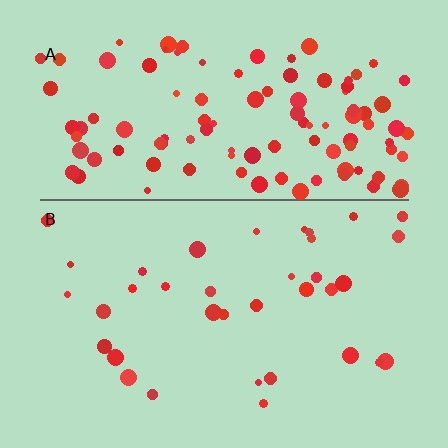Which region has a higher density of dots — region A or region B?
A (the top).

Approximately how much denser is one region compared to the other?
Approximately 3.2× — region A over region B.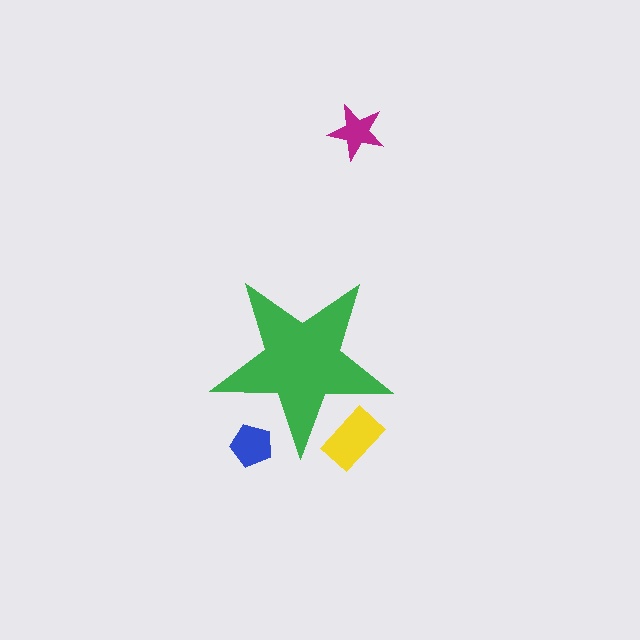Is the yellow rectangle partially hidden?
Yes, the yellow rectangle is partially hidden behind the green star.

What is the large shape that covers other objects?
A green star.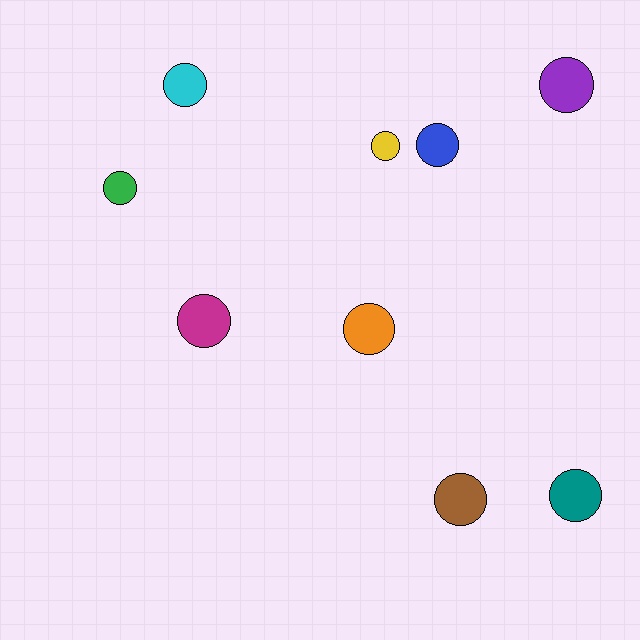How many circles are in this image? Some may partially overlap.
There are 9 circles.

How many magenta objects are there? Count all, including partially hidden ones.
There is 1 magenta object.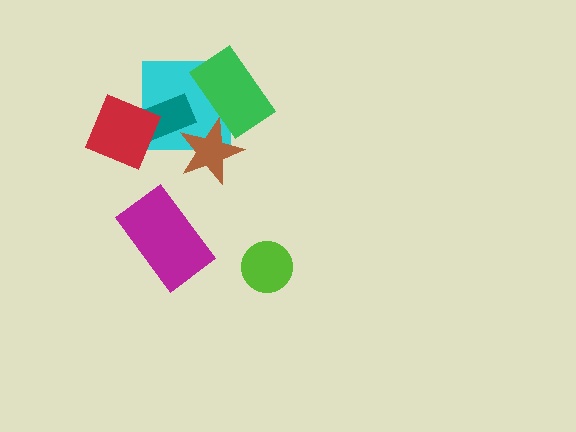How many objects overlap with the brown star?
2 objects overlap with the brown star.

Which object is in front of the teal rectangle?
The red diamond is in front of the teal rectangle.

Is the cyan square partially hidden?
Yes, it is partially covered by another shape.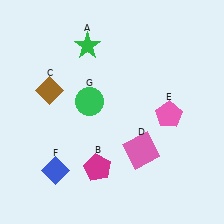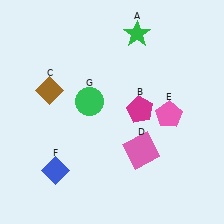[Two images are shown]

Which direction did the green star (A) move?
The green star (A) moved right.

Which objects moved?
The objects that moved are: the green star (A), the magenta pentagon (B).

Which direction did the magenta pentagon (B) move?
The magenta pentagon (B) moved up.